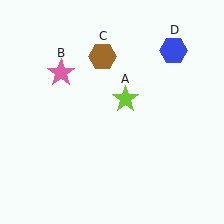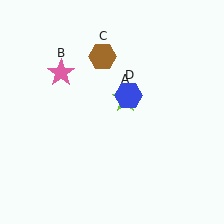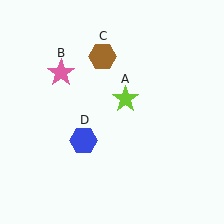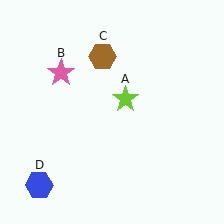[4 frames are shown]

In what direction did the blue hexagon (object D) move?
The blue hexagon (object D) moved down and to the left.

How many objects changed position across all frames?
1 object changed position: blue hexagon (object D).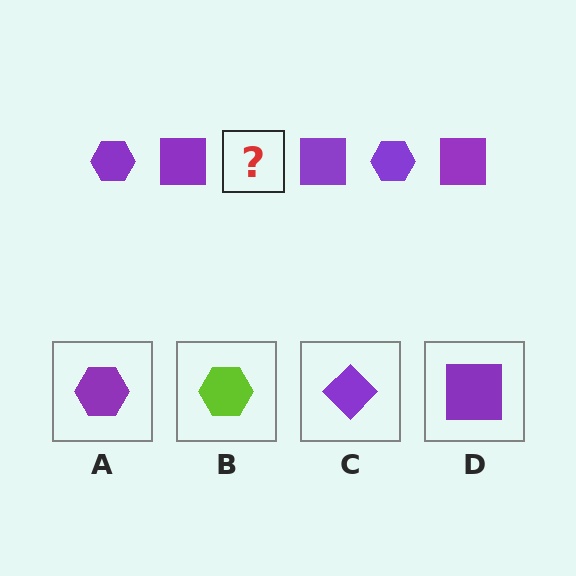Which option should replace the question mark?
Option A.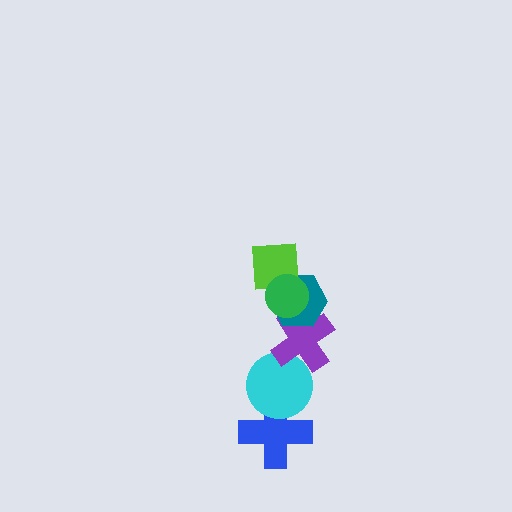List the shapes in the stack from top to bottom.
From top to bottom: the green circle, the lime square, the teal hexagon, the purple cross, the cyan circle, the blue cross.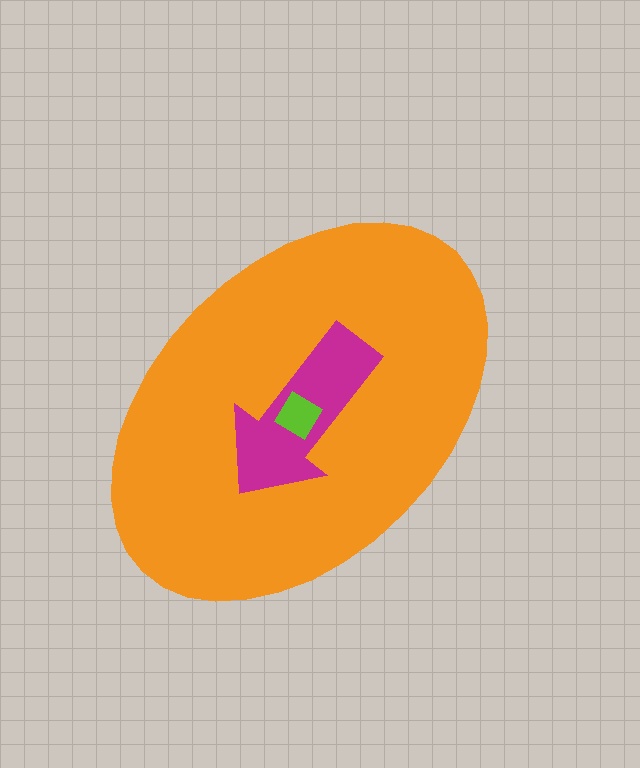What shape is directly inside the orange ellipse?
The magenta arrow.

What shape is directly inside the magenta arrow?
The lime diamond.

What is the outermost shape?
The orange ellipse.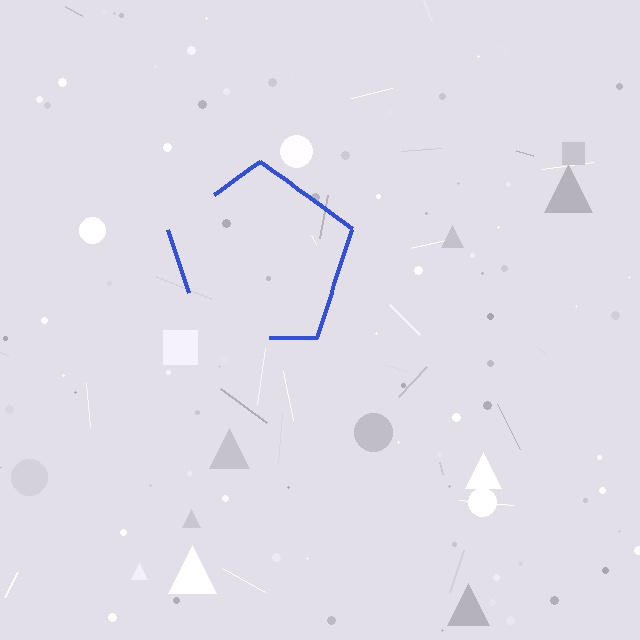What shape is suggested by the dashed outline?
The dashed outline suggests a pentagon.